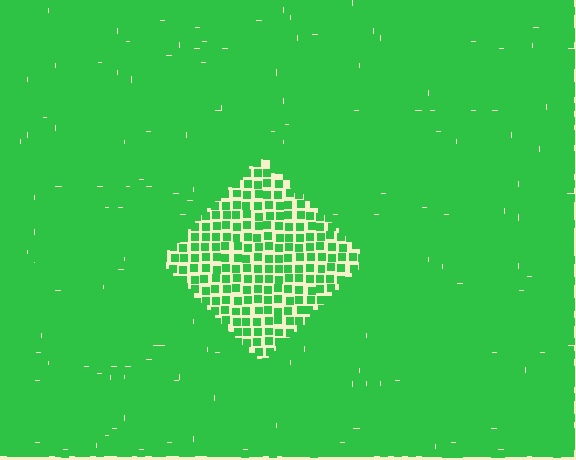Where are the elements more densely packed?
The elements are more densely packed outside the diamond boundary.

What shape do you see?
I see a diamond.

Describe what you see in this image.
The image contains small green elements arranged at two different densities. A diamond-shaped region is visible where the elements are less densely packed than the surrounding area.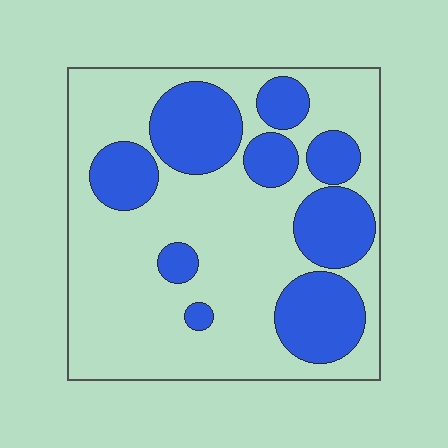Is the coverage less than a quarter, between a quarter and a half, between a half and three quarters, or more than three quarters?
Between a quarter and a half.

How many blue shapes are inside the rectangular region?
9.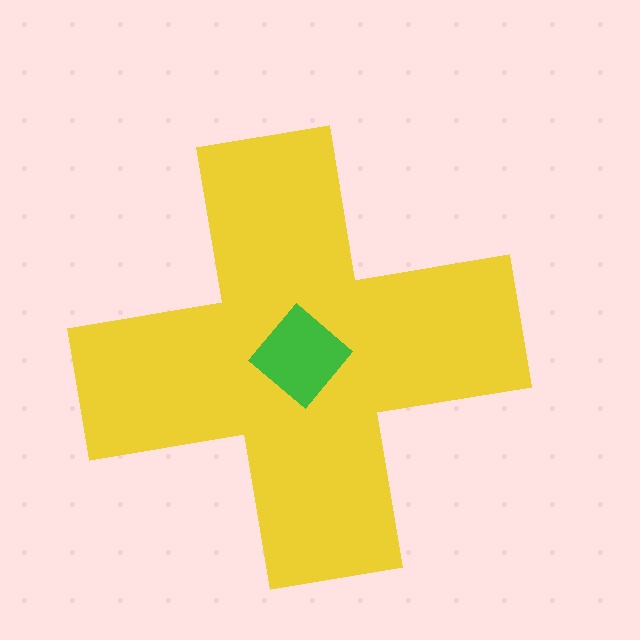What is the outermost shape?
The yellow cross.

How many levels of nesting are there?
2.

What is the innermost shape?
The green diamond.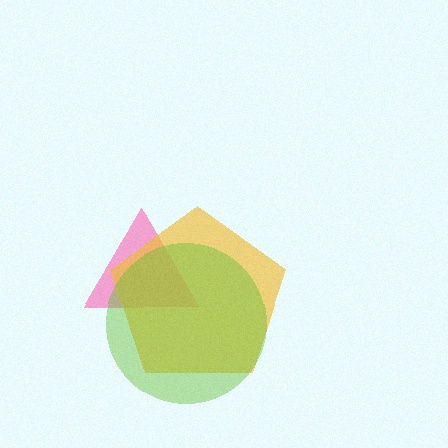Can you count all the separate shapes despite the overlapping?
Yes, there are 3 separate shapes.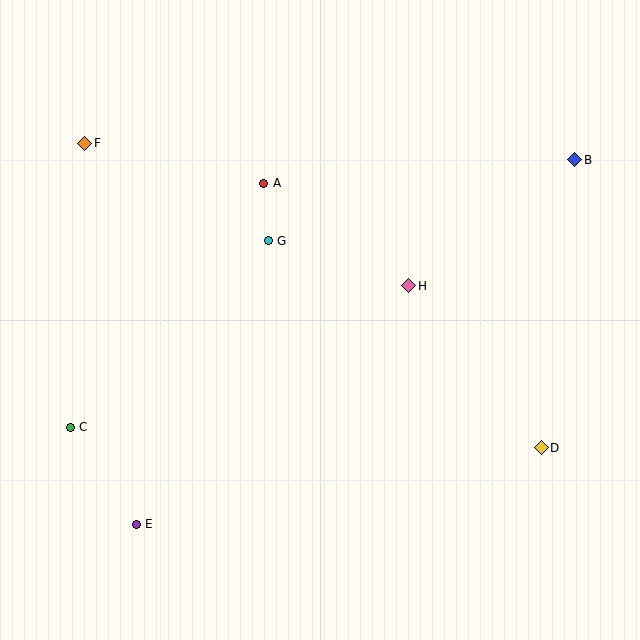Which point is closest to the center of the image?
Point G at (268, 241) is closest to the center.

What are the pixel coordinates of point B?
Point B is at (575, 160).